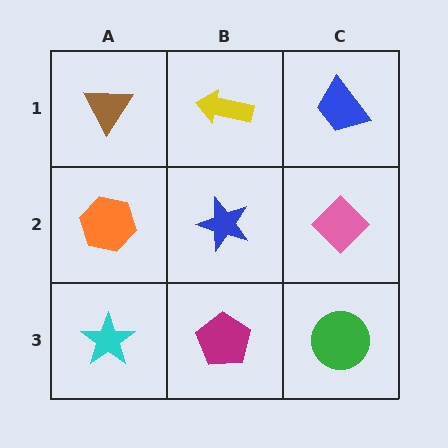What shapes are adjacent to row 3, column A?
An orange hexagon (row 2, column A), a magenta pentagon (row 3, column B).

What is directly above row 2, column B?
A yellow arrow.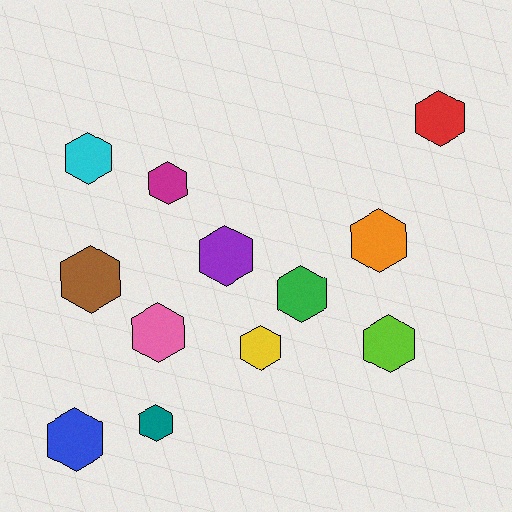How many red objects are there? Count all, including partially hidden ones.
There is 1 red object.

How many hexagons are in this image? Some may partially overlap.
There are 12 hexagons.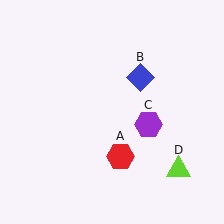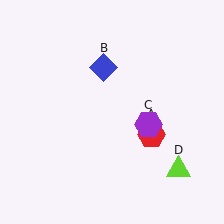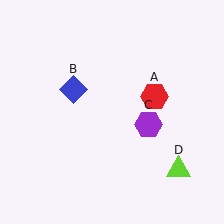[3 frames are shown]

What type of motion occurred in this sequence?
The red hexagon (object A), blue diamond (object B) rotated counterclockwise around the center of the scene.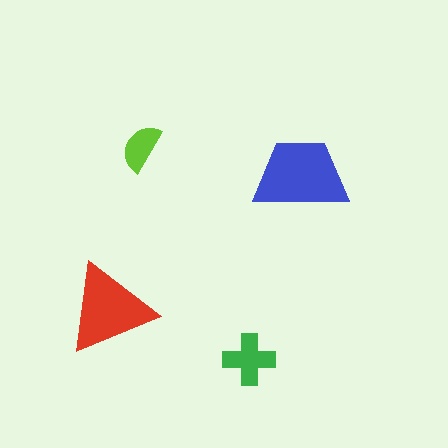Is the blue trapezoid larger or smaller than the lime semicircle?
Larger.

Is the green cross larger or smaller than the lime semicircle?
Larger.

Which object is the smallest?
The lime semicircle.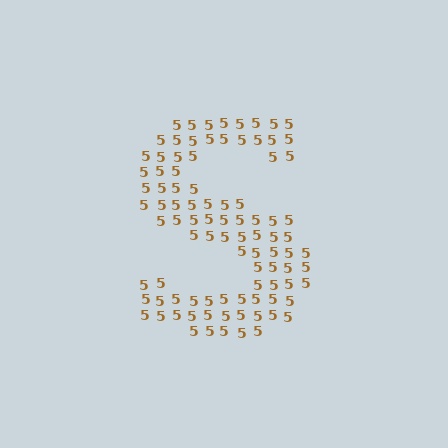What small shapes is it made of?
It is made of small digit 5's.